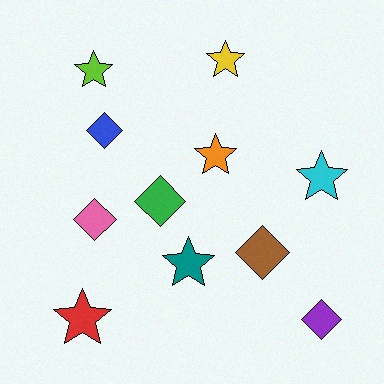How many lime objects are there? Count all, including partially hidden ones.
There is 1 lime object.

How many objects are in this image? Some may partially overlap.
There are 11 objects.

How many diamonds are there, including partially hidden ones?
There are 5 diamonds.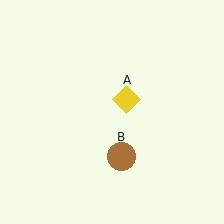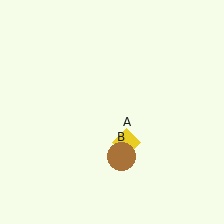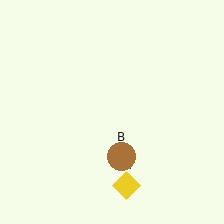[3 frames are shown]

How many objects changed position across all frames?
1 object changed position: yellow diamond (object A).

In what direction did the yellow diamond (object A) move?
The yellow diamond (object A) moved down.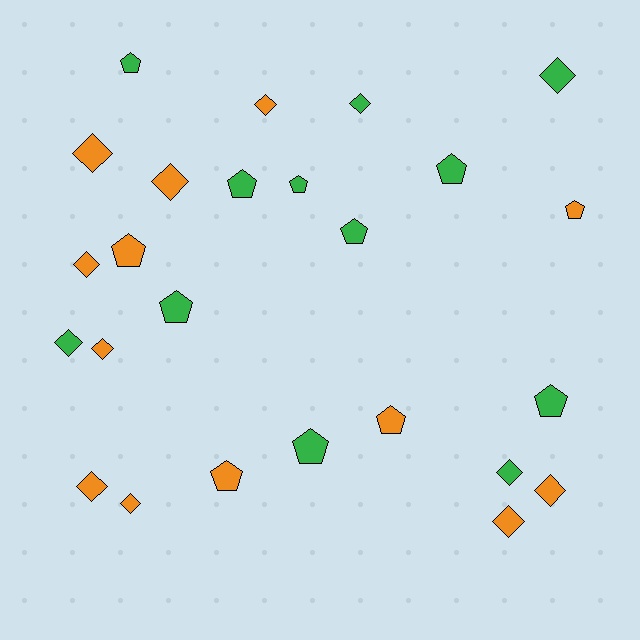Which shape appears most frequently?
Diamond, with 13 objects.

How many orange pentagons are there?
There are 4 orange pentagons.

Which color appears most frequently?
Orange, with 13 objects.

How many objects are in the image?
There are 25 objects.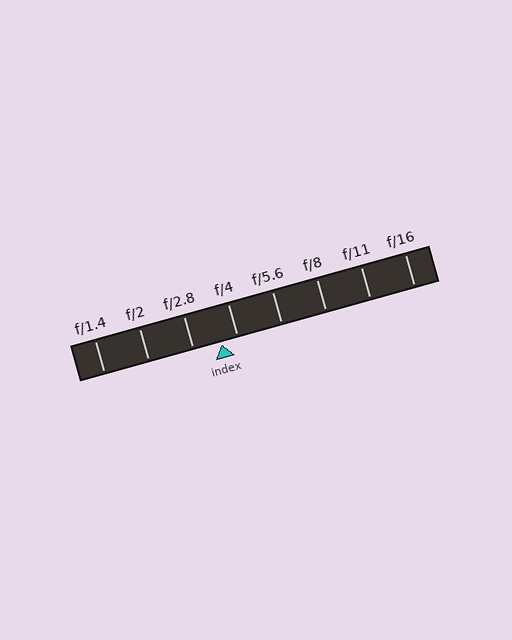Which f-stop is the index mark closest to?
The index mark is closest to f/4.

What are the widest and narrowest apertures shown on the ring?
The widest aperture shown is f/1.4 and the narrowest is f/16.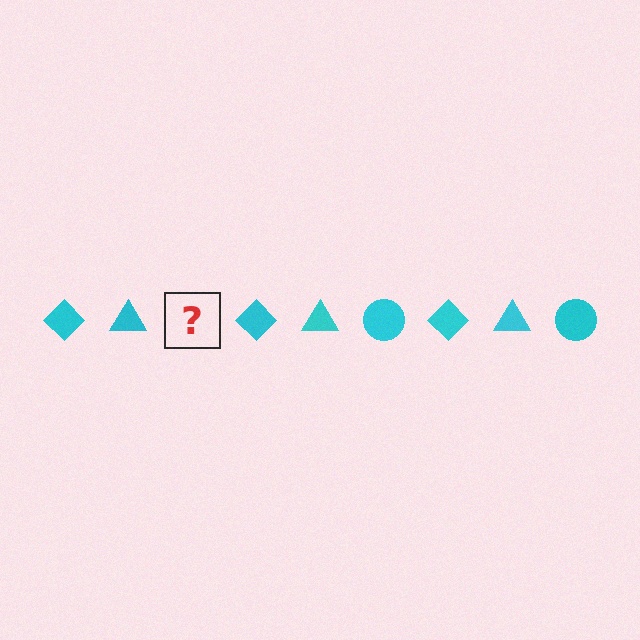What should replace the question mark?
The question mark should be replaced with a cyan circle.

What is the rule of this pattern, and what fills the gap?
The rule is that the pattern cycles through diamond, triangle, circle shapes in cyan. The gap should be filled with a cyan circle.